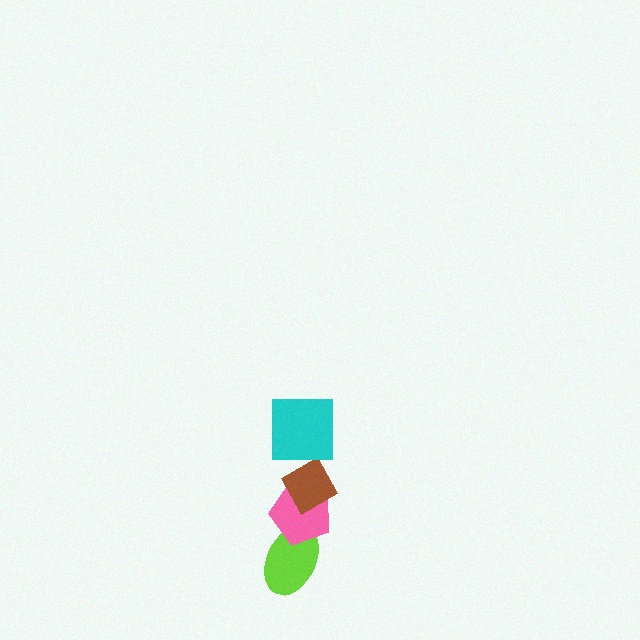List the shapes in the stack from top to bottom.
From top to bottom: the cyan square, the brown diamond, the pink pentagon, the lime ellipse.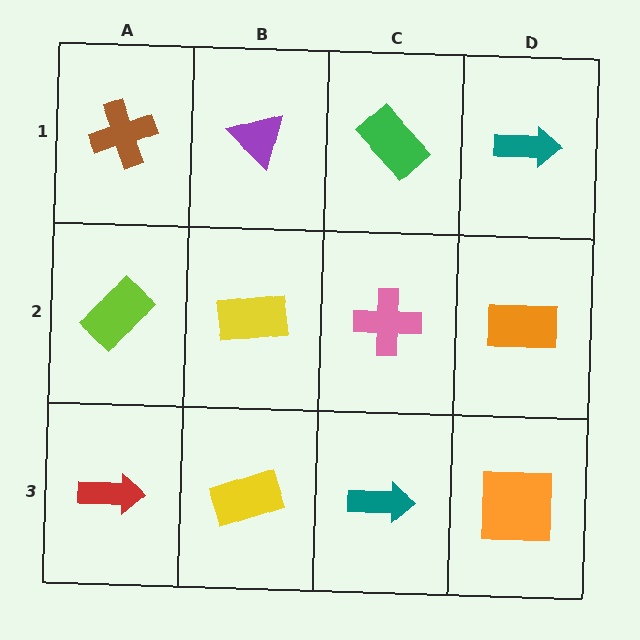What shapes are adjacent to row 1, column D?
An orange rectangle (row 2, column D), a green rectangle (row 1, column C).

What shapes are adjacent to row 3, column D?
An orange rectangle (row 2, column D), a teal arrow (row 3, column C).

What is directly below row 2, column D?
An orange square.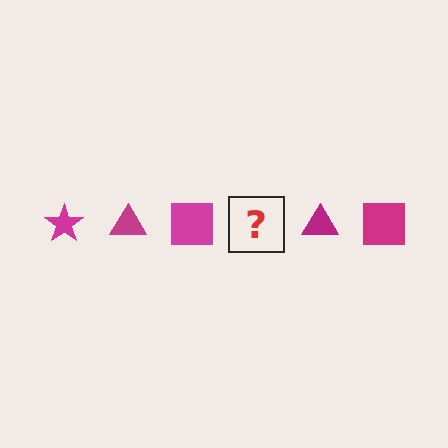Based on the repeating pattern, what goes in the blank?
The blank should be a magenta star.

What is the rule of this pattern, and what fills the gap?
The rule is that the pattern cycles through star, triangle, square shapes in magenta. The gap should be filled with a magenta star.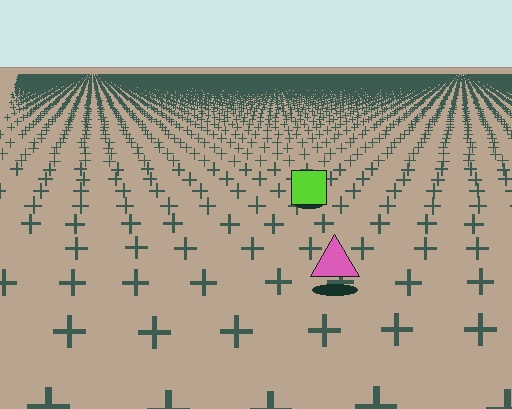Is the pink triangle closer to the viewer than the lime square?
Yes. The pink triangle is closer — you can tell from the texture gradient: the ground texture is coarser near it.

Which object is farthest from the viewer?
The lime square is farthest from the viewer. It appears smaller and the ground texture around it is denser.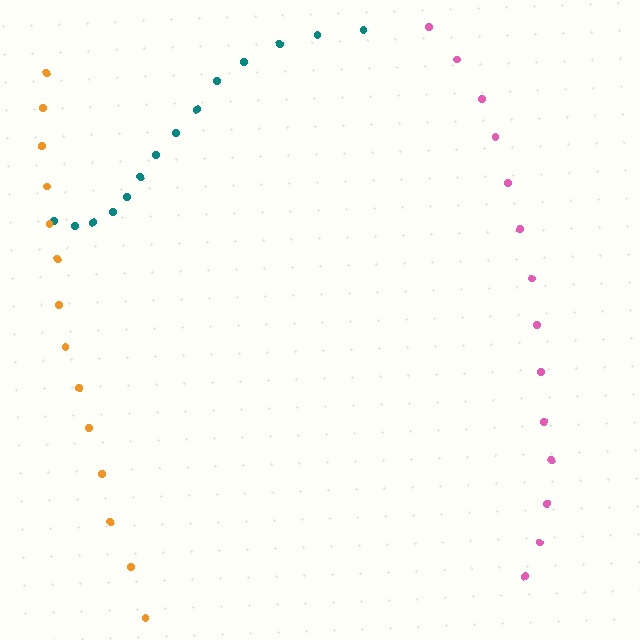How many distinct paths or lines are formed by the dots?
There are 3 distinct paths.